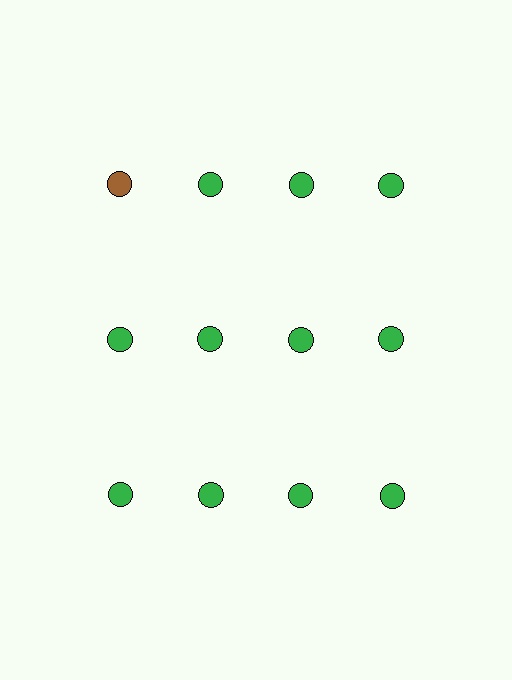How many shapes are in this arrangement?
There are 12 shapes arranged in a grid pattern.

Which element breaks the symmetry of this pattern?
The brown circle in the top row, leftmost column breaks the symmetry. All other shapes are green circles.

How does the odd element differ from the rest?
It has a different color: brown instead of green.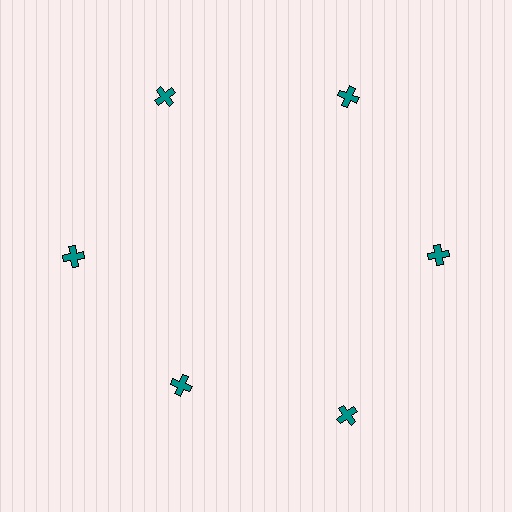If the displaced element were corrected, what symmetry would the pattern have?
It would have 6-fold rotational symmetry — the pattern would map onto itself every 60 degrees.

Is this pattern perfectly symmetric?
No. The 6 teal crosses are arranged in a ring, but one element near the 7 o'clock position is pulled inward toward the center, breaking the 6-fold rotational symmetry.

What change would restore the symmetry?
The symmetry would be restored by moving it outward, back onto the ring so that all 6 crosses sit at equal angles and equal distance from the center.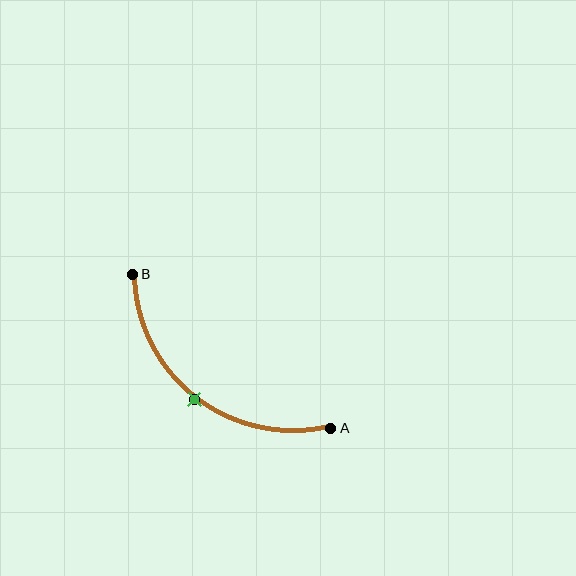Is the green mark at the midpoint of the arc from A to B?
Yes. The green mark lies on the arc at equal arc-length from both A and B — it is the arc midpoint.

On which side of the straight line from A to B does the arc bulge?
The arc bulges below and to the left of the straight line connecting A and B.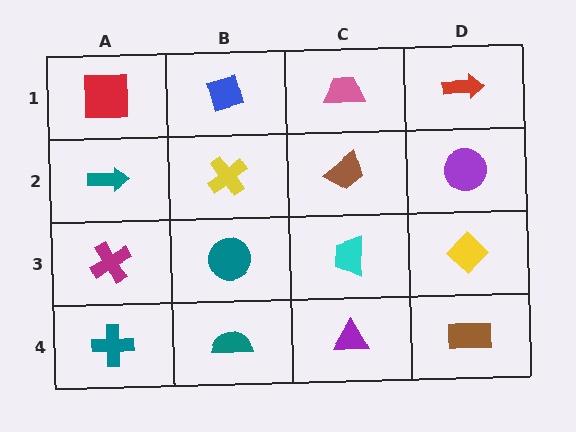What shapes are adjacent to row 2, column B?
A blue diamond (row 1, column B), a teal circle (row 3, column B), a teal arrow (row 2, column A), a brown trapezoid (row 2, column C).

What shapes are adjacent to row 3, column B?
A yellow cross (row 2, column B), a teal semicircle (row 4, column B), a magenta cross (row 3, column A), a cyan trapezoid (row 3, column C).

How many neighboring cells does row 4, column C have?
3.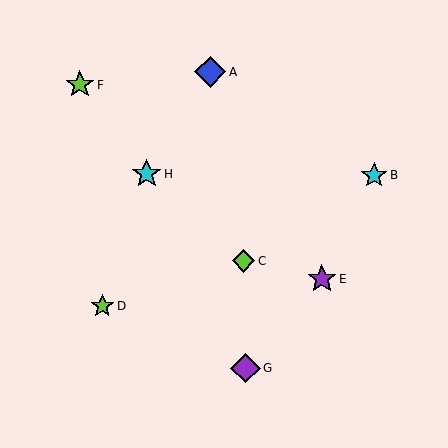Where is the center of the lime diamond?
The center of the lime diamond is at (244, 261).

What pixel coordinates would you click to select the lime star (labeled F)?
Click at (80, 85) to select the lime star F.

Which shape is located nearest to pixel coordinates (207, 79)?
The blue diamond (labeled A) at (210, 72) is nearest to that location.